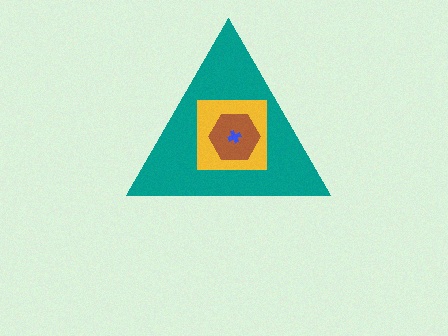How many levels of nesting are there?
4.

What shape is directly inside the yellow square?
The brown hexagon.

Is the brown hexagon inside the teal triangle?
Yes.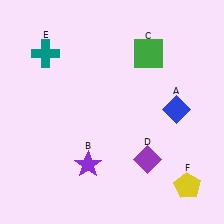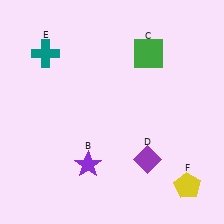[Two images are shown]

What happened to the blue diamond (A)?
The blue diamond (A) was removed in Image 2. It was in the top-right area of Image 1.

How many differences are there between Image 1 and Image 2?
There is 1 difference between the two images.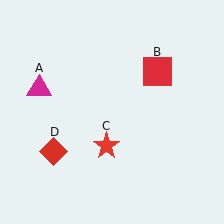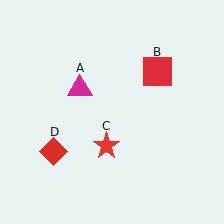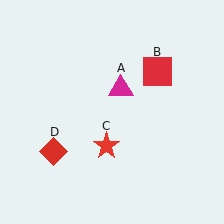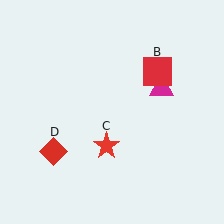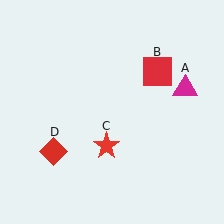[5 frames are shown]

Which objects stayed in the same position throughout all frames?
Red square (object B) and red star (object C) and red diamond (object D) remained stationary.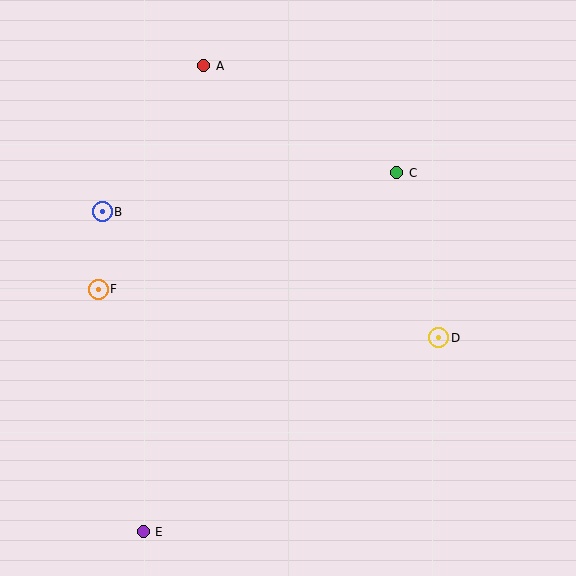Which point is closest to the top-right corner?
Point C is closest to the top-right corner.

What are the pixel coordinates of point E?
Point E is at (143, 532).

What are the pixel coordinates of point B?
Point B is at (102, 212).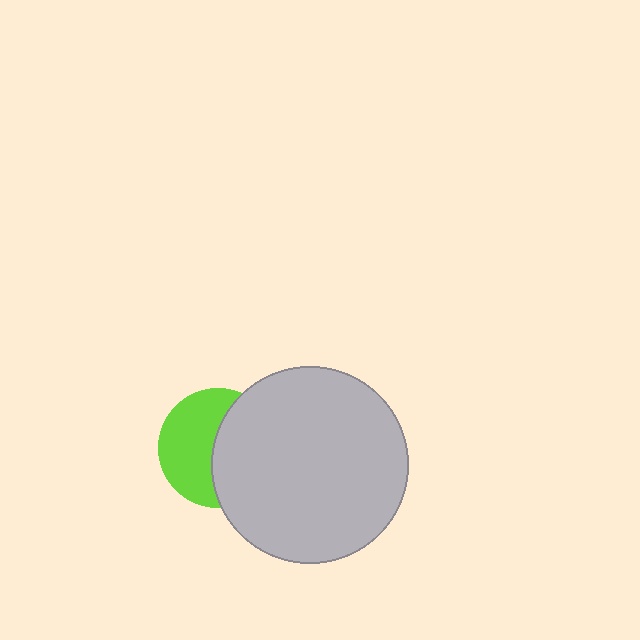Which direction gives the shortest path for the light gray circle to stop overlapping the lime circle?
Moving right gives the shortest separation.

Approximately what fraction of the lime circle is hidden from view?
Roughly 49% of the lime circle is hidden behind the light gray circle.